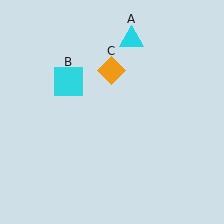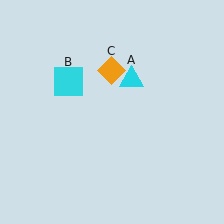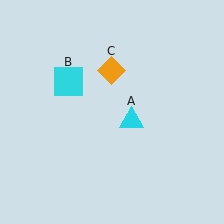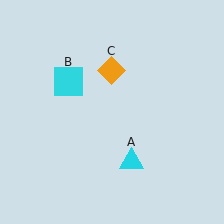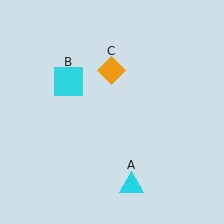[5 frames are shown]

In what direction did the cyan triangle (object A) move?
The cyan triangle (object A) moved down.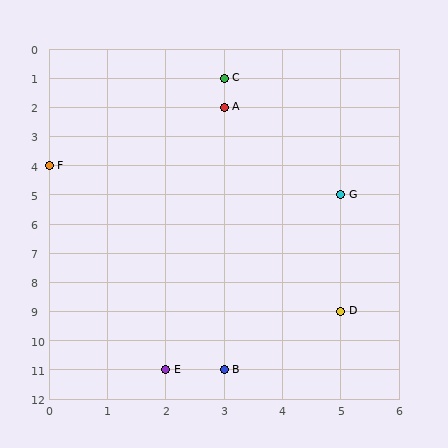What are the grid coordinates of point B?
Point B is at grid coordinates (3, 11).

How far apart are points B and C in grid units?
Points B and C are 10 rows apart.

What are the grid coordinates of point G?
Point G is at grid coordinates (5, 5).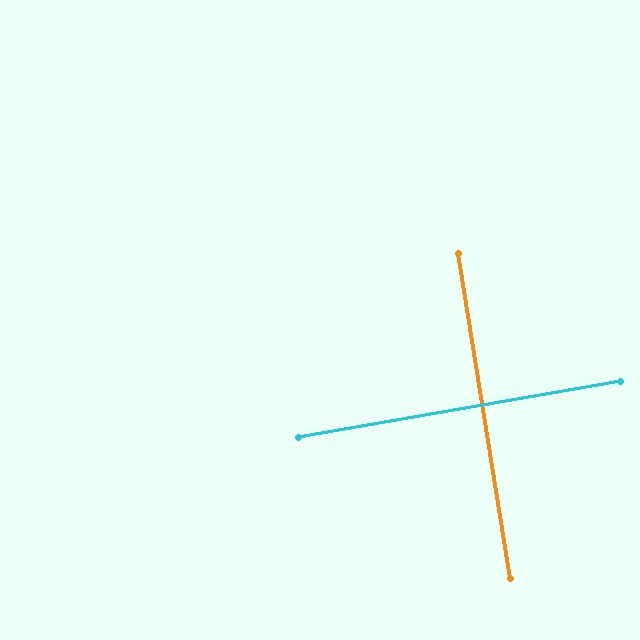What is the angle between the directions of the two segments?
Approximately 89 degrees.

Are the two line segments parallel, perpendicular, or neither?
Perpendicular — they meet at approximately 89°.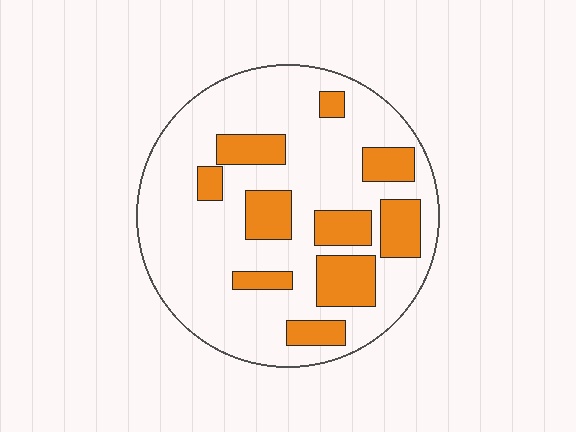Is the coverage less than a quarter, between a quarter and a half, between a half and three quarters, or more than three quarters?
Between a quarter and a half.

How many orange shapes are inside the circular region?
10.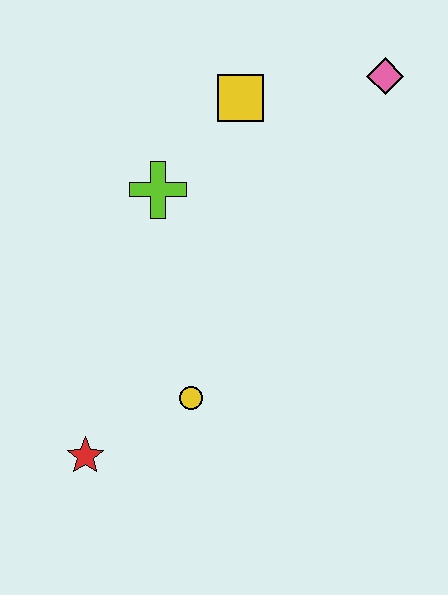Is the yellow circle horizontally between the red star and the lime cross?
No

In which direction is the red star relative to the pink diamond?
The red star is below the pink diamond.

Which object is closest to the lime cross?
The yellow square is closest to the lime cross.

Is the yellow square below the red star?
No